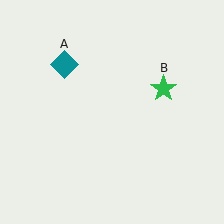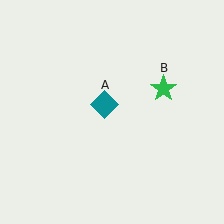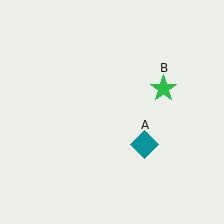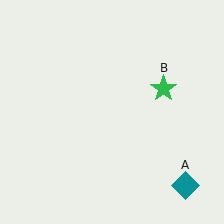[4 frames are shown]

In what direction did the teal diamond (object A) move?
The teal diamond (object A) moved down and to the right.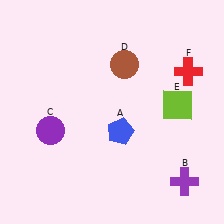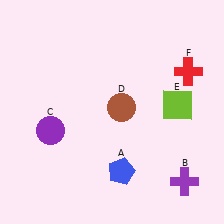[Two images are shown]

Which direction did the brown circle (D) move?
The brown circle (D) moved down.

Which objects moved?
The objects that moved are: the blue pentagon (A), the brown circle (D).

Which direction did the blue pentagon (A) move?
The blue pentagon (A) moved down.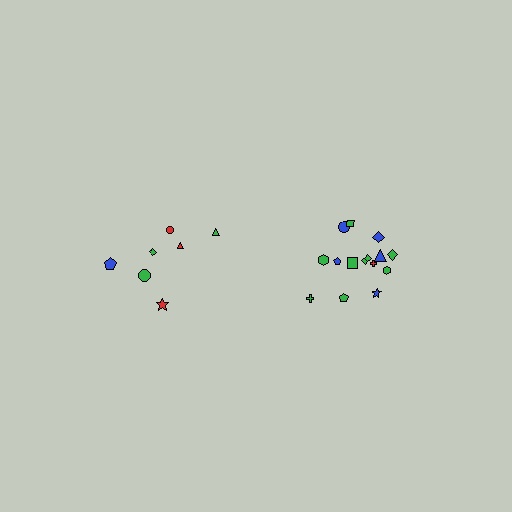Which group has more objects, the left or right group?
The right group.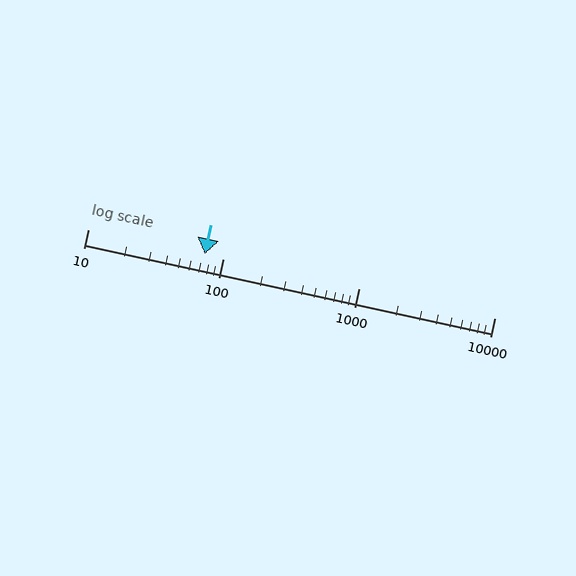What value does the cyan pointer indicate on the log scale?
The pointer indicates approximately 73.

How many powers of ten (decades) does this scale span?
The scale spans 3 decades, from 10 to 10000.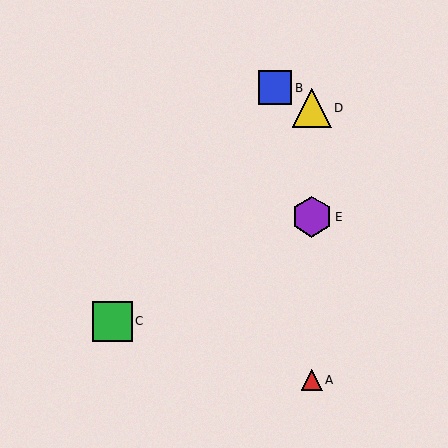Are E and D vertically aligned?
Yes, both are at x≈312.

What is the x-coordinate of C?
Object C is at x≈112.